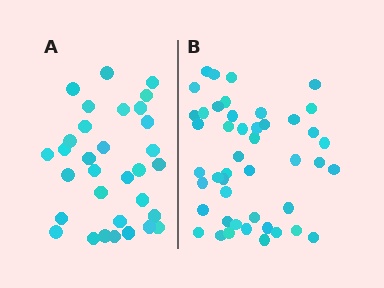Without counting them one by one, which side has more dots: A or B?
Region B (the right region) has more dots.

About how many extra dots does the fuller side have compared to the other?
Region B has approximately 15 more dots than region A.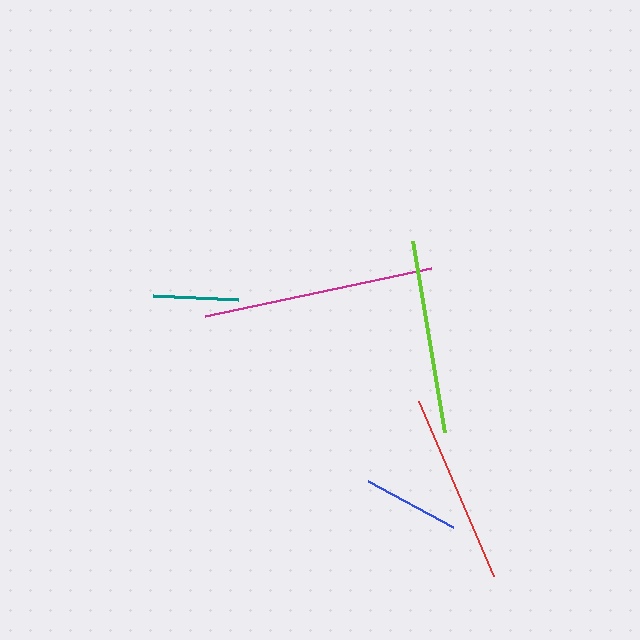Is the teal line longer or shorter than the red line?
The red line is longer than the teal line.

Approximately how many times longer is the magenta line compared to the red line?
The magenta line is approximately 1.2 times the length of the red line.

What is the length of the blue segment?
The blue segment is approximately 97 pixels long.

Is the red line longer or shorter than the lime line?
The lime line is longer than the red line.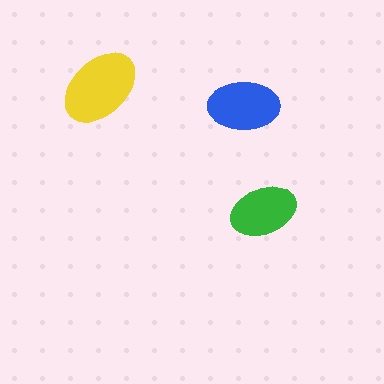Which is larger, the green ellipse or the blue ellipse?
The blue one.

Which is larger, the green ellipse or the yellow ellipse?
The yellow one.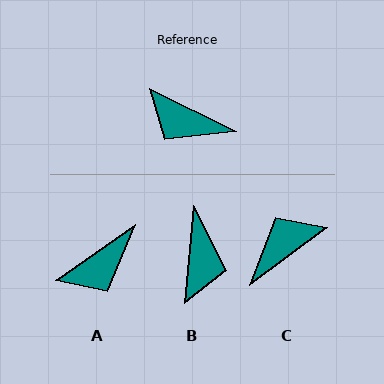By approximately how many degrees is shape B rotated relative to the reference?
Approximately 111 degrees counter-clockwise.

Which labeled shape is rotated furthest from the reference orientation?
C, about 117 degrees away.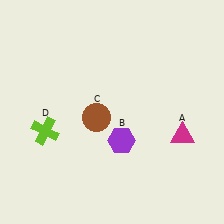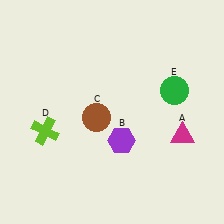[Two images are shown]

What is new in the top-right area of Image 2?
A green circle (E) was added in the top-right area of Image 2.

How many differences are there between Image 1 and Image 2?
There is 1 difference between the two images.